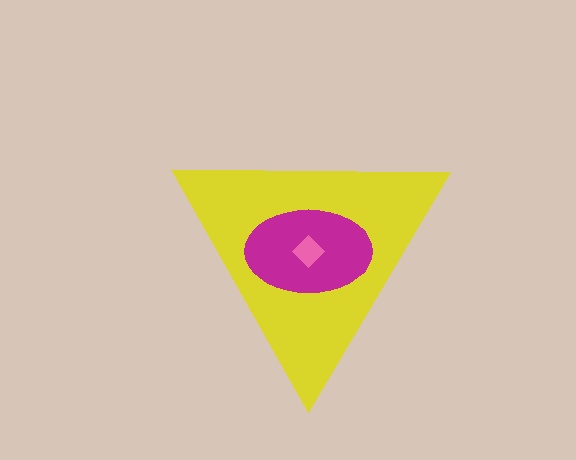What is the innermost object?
The pink diamond.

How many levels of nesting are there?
3.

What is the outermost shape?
The yellow triangle.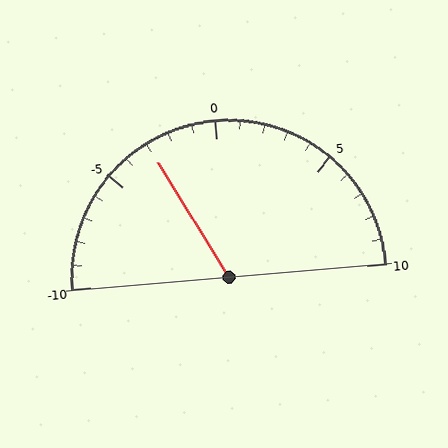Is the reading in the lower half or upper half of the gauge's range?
The reading is in the lower half of the range (-10 to 10).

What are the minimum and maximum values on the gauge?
The gauge ranges from -10 to 10.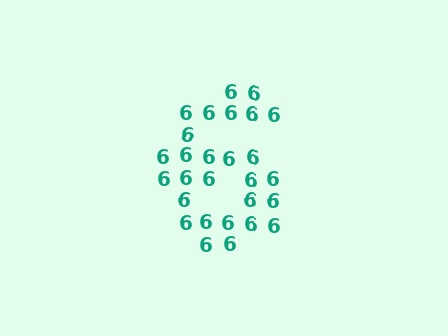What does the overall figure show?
The overall figure shows the digit 6.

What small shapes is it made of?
It is made of small digit 6's.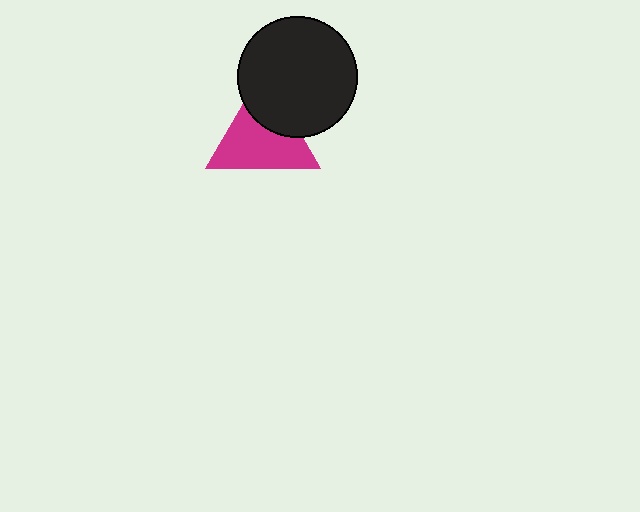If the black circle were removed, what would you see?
You would see the complete magenta triangle.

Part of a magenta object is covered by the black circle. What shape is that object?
It is a triangle.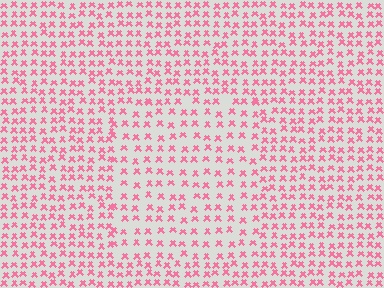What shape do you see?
I see a rectangle.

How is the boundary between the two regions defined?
The boundary is defined by a change in element density (approximately 1.5x ratio). All elements are the same color, size, and shape.